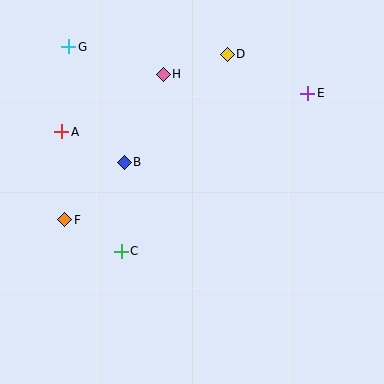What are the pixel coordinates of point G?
Point G is at (69, 47).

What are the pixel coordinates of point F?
Point F is at (65, 220).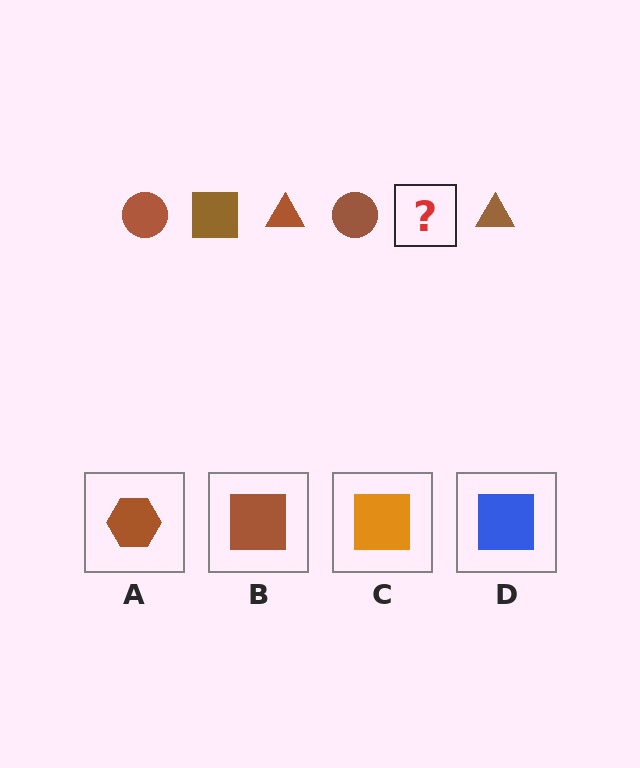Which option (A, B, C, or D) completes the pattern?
B.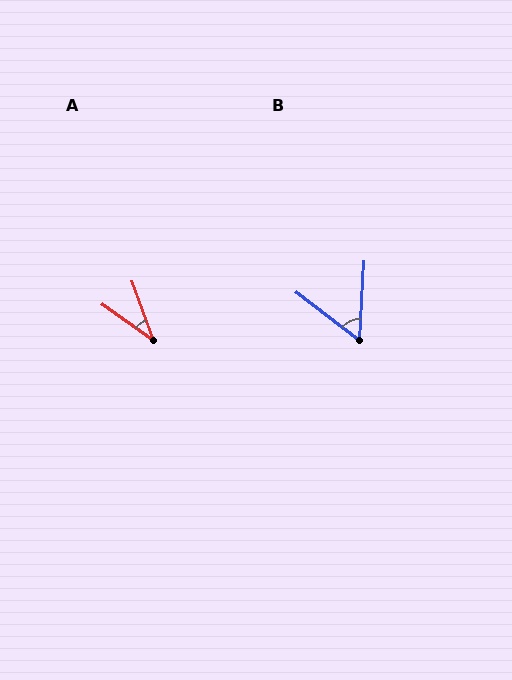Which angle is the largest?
B, at approximately 56 degrees.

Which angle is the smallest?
A, at approximately 35 degrees.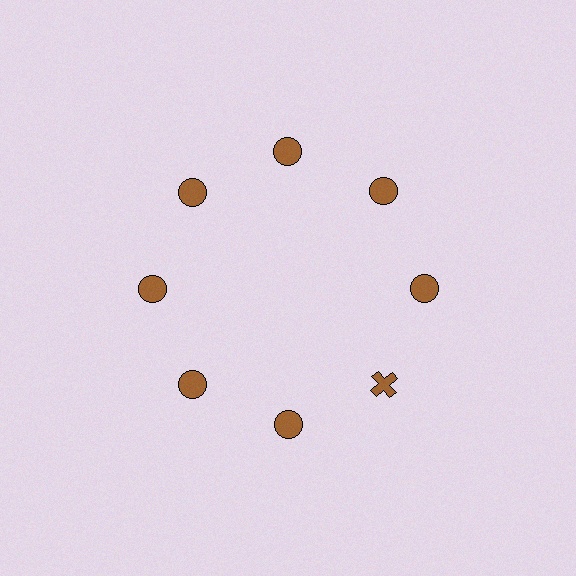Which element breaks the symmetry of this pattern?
The brown cross at roughly the 4 o'clock position breaks the symmetry. All other shapes are brown circles.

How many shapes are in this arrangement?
There are 8 shapes arranged in a ring pattern.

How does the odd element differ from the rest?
It has a different shape: cross instead of circle.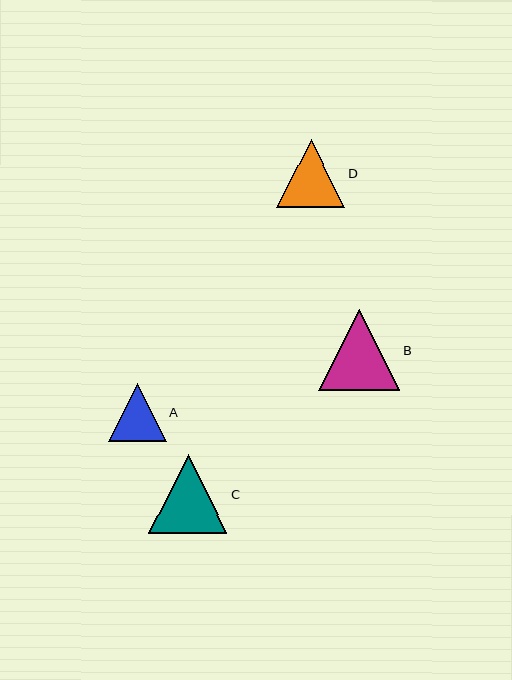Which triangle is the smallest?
Triangle A is the smallest with a size of approximately 58 pixels.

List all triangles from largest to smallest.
From largest to smallest: B, C, D, A.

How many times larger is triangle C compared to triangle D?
Triangle C is approximately 1.1 times the size of triangle D.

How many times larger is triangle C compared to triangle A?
Triangle C is approximately 1.4 times the size of triangle A.